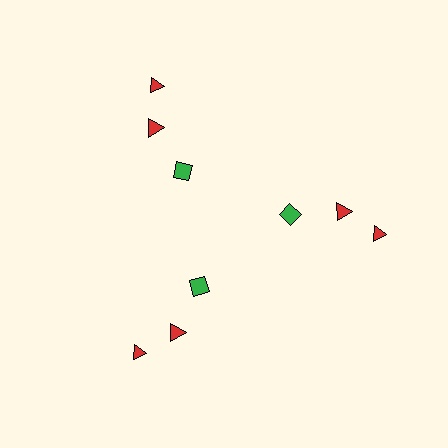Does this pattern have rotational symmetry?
Yes, this pattern has 3-fold rotational symmetry. It looks the same after rotating 120 degrees around the center.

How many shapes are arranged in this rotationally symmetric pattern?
There are 9 shapes, arranged in 3 groups of 3.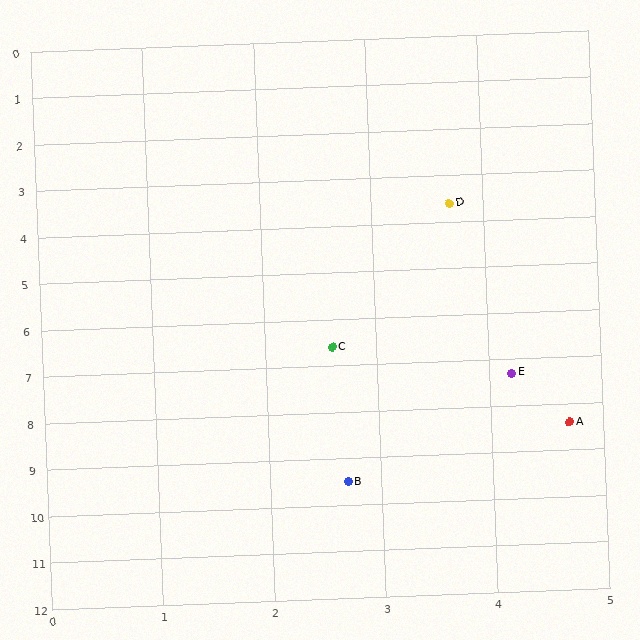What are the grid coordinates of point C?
Point C is at approximately (2.6, 6.6).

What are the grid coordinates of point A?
Point A is at approximately (4.7, 8.4).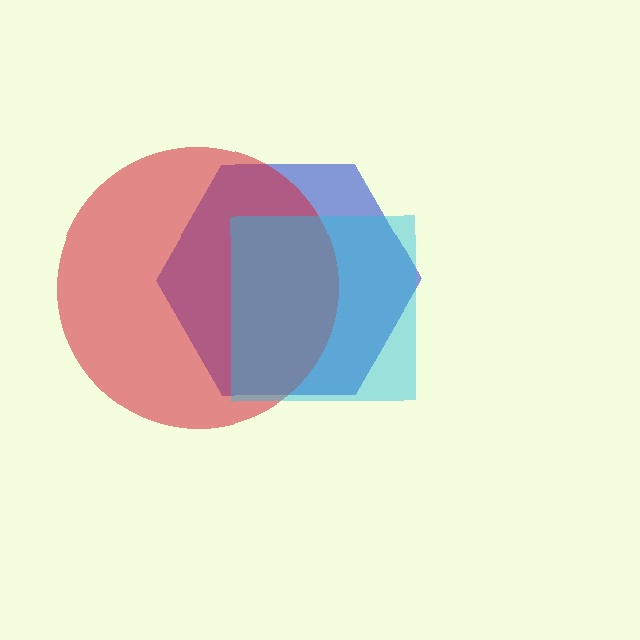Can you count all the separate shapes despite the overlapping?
Yes, there are 3 separate shapes.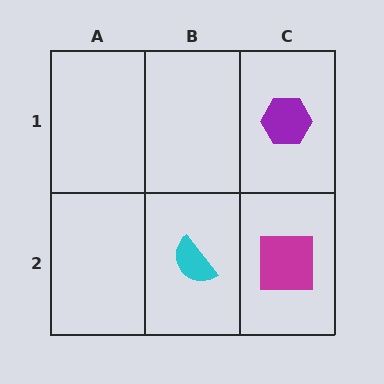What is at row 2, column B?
A cyan semicircle.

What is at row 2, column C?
A magenta square.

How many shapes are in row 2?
2 shapes.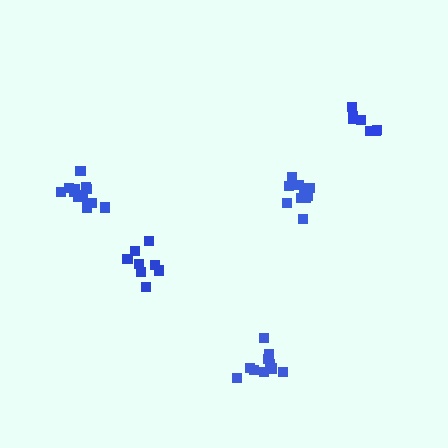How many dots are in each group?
Group 1: 8 dots, Group 2: 10 dots, Group 3: 10 dots, Group 4: 7 dots, Group 5: 13 dots (48 total).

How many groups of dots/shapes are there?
There are 5 groups.